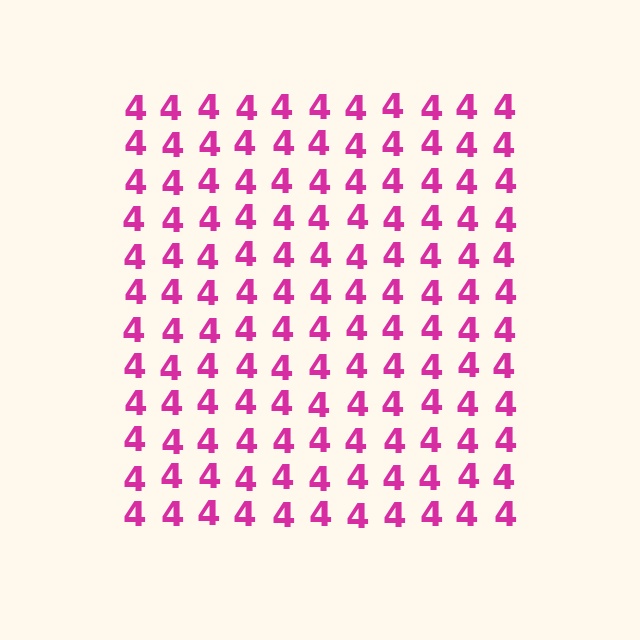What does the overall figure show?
The overall figure shows a square.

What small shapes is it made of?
It is made of small digit 4's.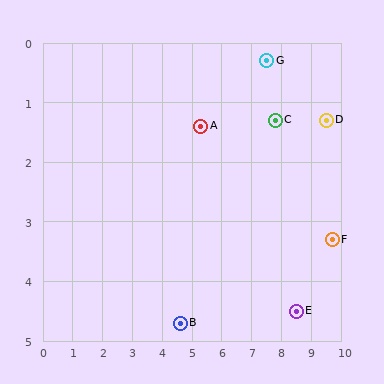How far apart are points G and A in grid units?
Points G and A are about 2.5 grid units apart.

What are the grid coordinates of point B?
Point B is at approximately (4.6, 4.7).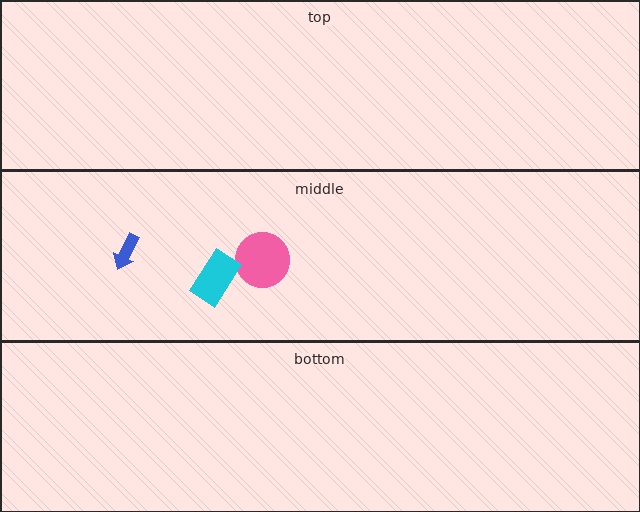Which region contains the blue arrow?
The middle region.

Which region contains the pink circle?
The middle region.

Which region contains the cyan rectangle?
The middle region.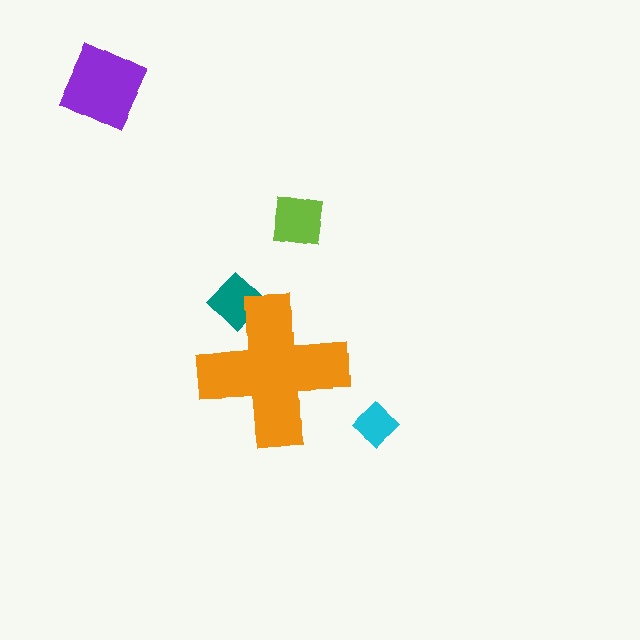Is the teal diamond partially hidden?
Yes, the teal diamond is partially hidden behind the orange cross.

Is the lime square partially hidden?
No, the lime square is fully visible.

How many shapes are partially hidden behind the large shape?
1 shape is partially hidden.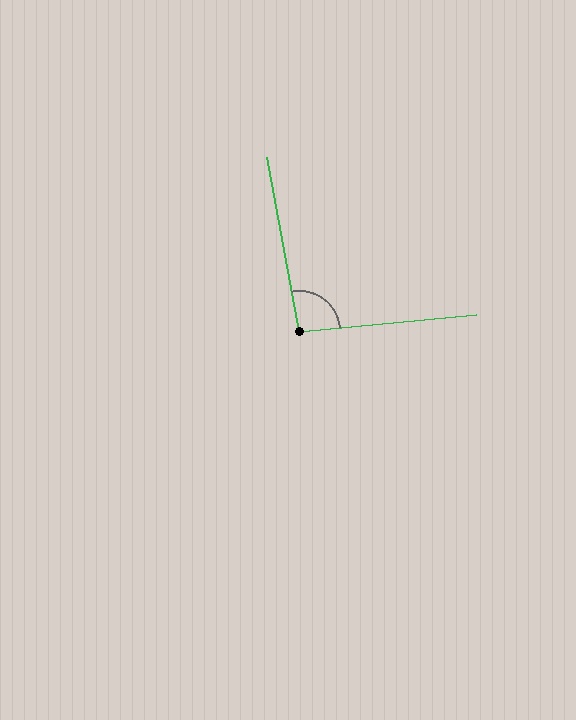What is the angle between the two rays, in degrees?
Approximately 95 degrees.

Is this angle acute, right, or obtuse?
It is obtuse.